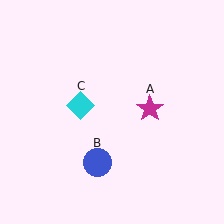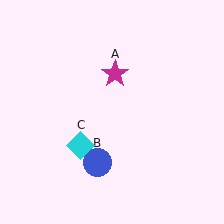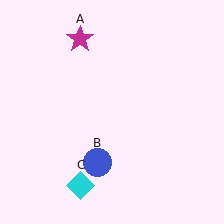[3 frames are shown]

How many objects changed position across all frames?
2 objects changed position: magenta star (object A), cyan diamond (object C).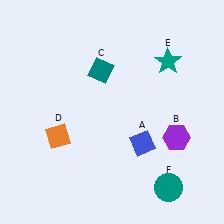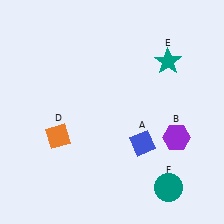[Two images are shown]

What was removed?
The teal diamond (C) was removed in Image 2.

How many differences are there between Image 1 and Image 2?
There is 1 difference between the two images.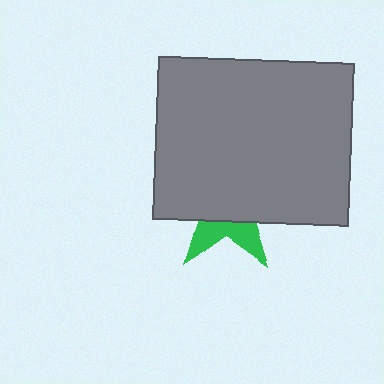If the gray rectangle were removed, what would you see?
You would see the complete green star.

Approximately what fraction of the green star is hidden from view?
Roughly 70% of the green star is hidden behind the gray rectangle.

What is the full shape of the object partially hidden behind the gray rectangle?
The partially hidden object is a green star.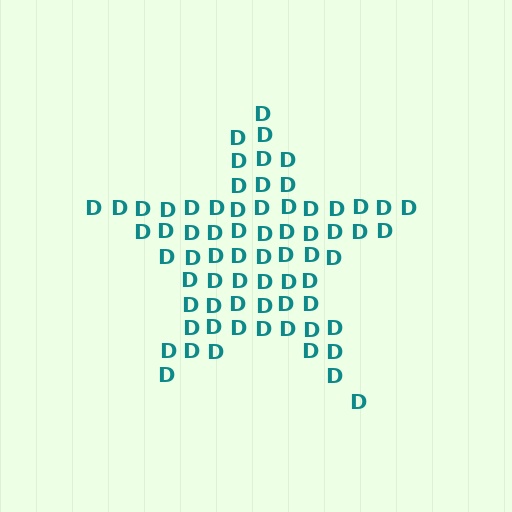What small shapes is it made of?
It is made of small letter D's.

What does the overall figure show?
The overall figure shows a star.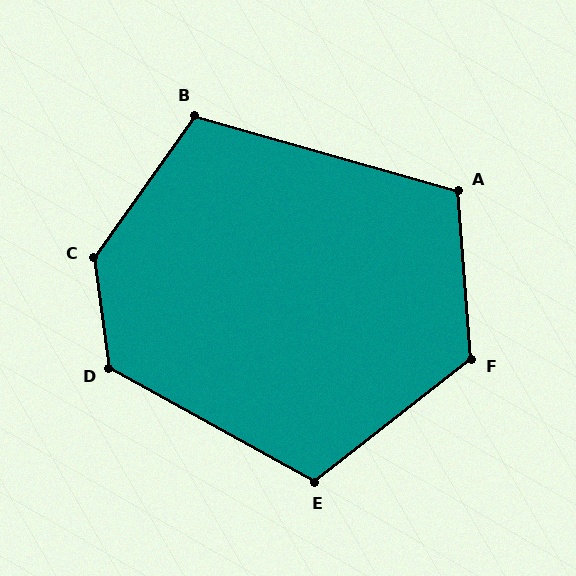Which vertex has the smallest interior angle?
B, at approximately 109 degrees.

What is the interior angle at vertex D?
Approximately 127 degrees (obtuse).